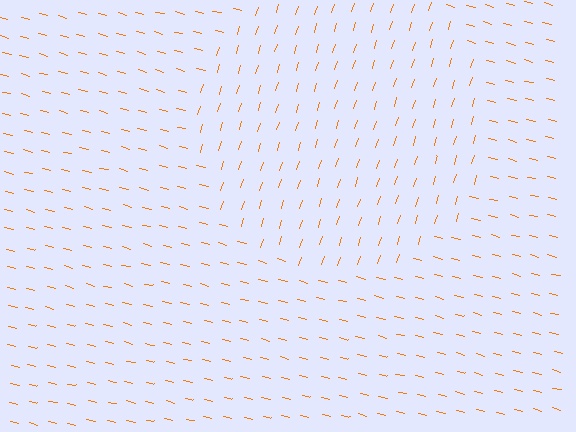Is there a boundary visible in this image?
Yes, there is a texture boundary formed by a change in line orientation.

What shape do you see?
I see a circle.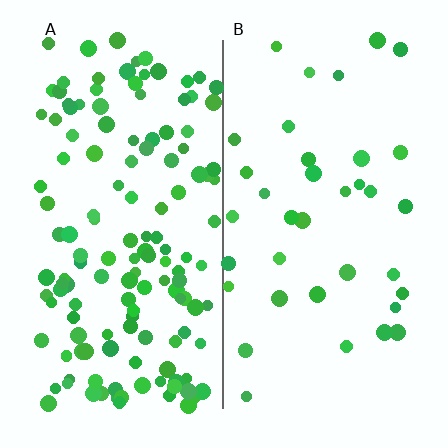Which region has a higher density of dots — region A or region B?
A (the left).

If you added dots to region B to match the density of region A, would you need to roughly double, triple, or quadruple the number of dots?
Approximately quadruple.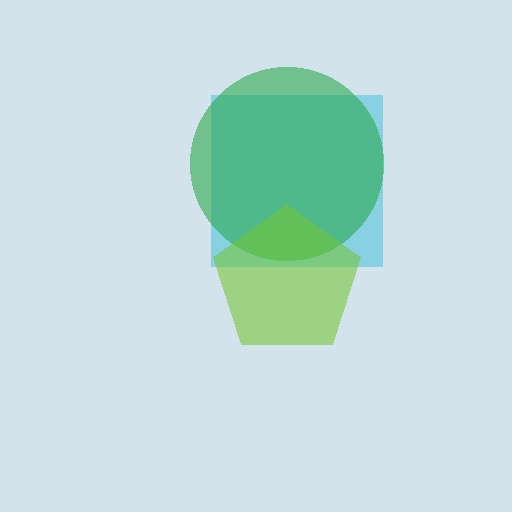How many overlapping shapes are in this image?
There are 3 overlapping shapes in the image.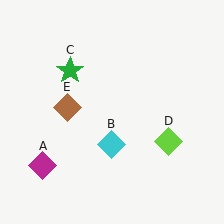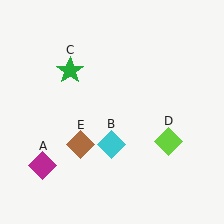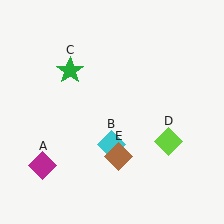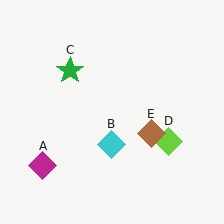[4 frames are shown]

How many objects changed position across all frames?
1 object changed position: brown diamond (object E).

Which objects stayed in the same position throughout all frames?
Magenta diamond (object A) and cyan diamond (object B) and green star (object C) and lime diamond (object D) remained stationary.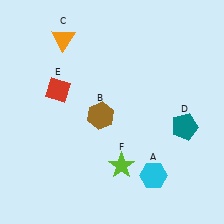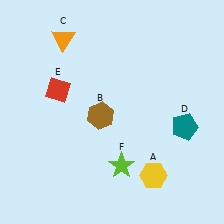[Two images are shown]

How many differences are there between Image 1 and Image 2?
There is 1 difference between the two images.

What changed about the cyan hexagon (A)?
In Image 1, A is cyan. In Image 2, it changed to yellow.